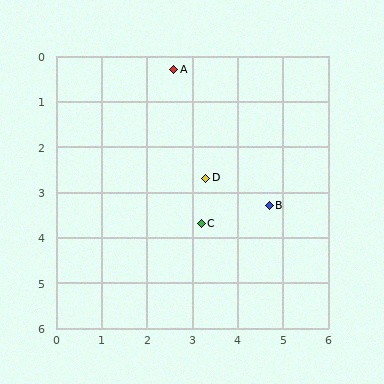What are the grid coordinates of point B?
Point B is at approximately (4.7, 3.3).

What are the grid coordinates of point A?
Point A is at approximately (2.6, 0.3).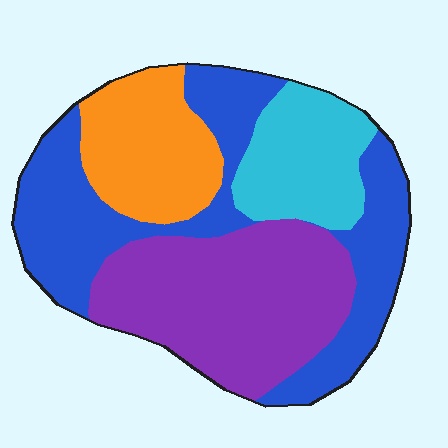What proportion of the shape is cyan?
Cyan covers about 15% of the shape.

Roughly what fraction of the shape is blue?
Blue covers about 35% of the shape.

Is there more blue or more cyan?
Blue.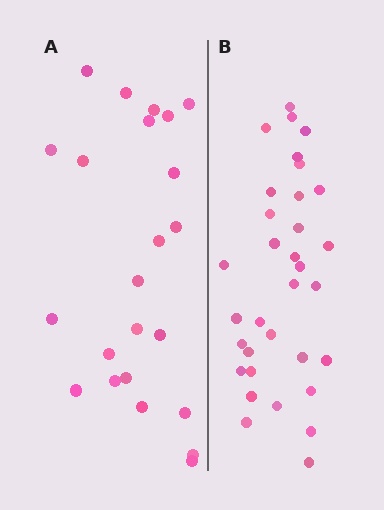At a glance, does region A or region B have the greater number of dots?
Region B (the right region) has more dots.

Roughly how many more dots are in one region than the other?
Region B has roughly 10 or so more dots than region A.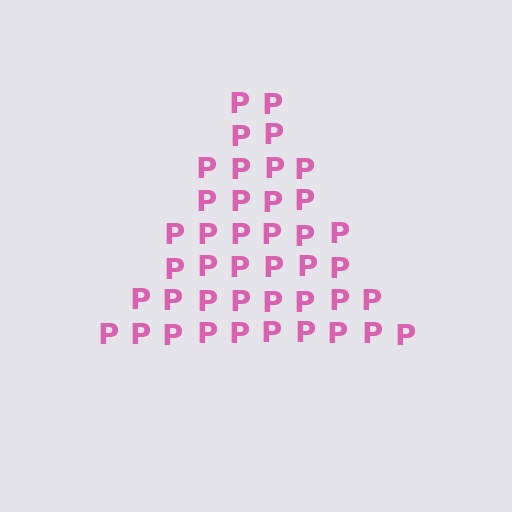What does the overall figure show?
The overall figure shows a triangle.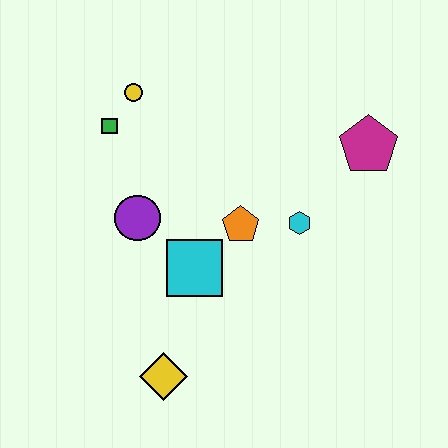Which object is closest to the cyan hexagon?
The orange pentagon is closest to the cyan hexagon.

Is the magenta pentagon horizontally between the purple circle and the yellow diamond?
No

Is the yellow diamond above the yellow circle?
No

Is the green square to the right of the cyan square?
No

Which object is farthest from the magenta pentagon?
The yellow diamond is farthest from the magenta pentagon.